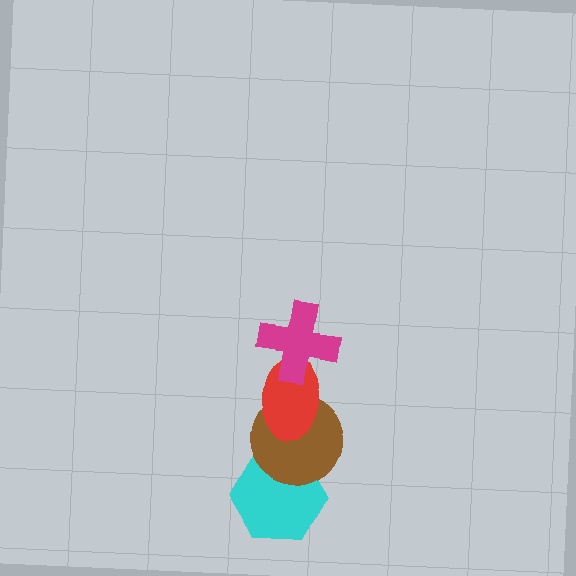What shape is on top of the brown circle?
The red ellipse is on top of the brown circle.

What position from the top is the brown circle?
The brown circle is 3rd from the top.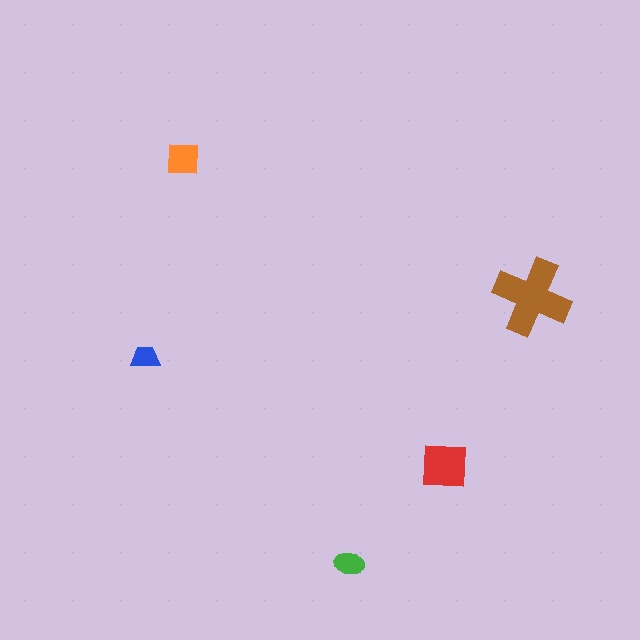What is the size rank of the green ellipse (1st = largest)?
4th.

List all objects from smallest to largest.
The blue trapezoid, the green ellipse, the orange square, the red square, the brown cross.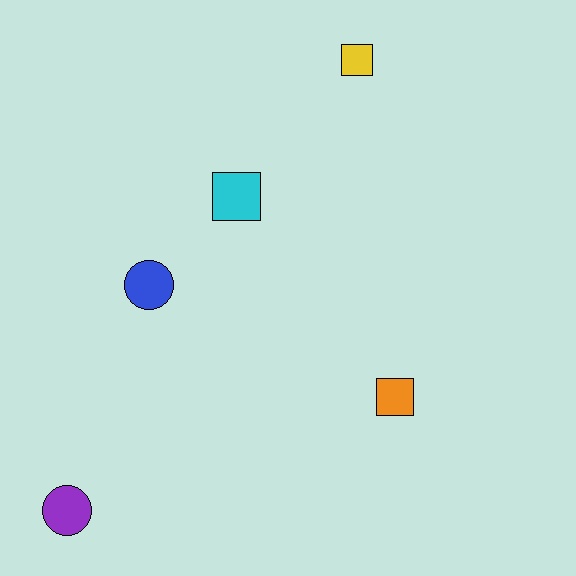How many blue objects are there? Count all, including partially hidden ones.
There is 1 blue object.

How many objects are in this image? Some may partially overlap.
There are 5 objects.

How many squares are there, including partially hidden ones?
There are 3 squares.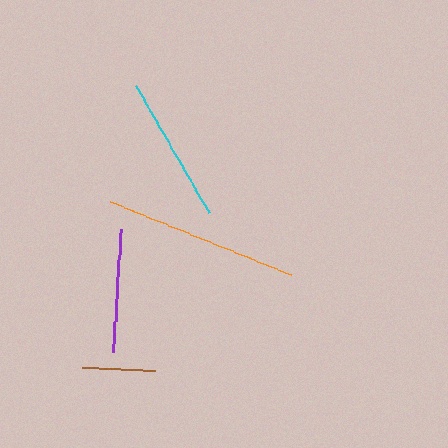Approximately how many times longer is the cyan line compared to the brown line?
The cyan line is approximately 2.0 times the length of the brown line.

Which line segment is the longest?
The orange line is the longest at approximately 195 pixels.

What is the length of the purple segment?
The purple segment is approximately 123 pixels long.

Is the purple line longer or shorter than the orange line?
The orange line is longer than the purple line.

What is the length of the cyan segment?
The cyan segment is approximately 146 pixels long.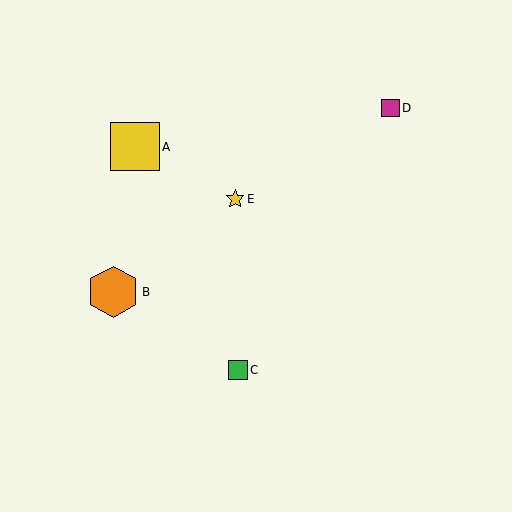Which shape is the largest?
The orange hexagon (labeled B) is the largest.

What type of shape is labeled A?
Shape A is a yellow square.